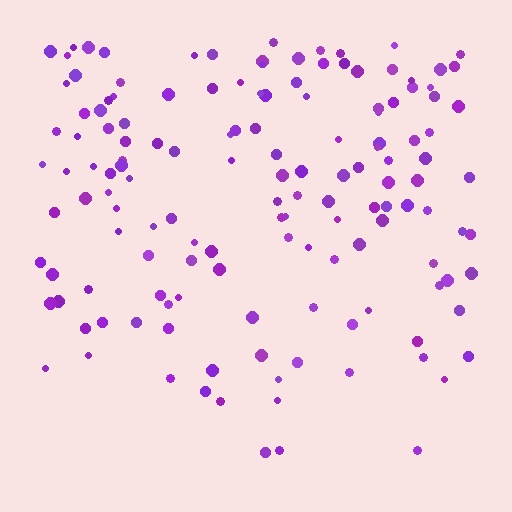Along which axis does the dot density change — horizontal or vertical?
Vertical.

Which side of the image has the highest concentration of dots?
The top.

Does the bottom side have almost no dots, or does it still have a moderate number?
Still a moderate number, just noticeably fewer than the top.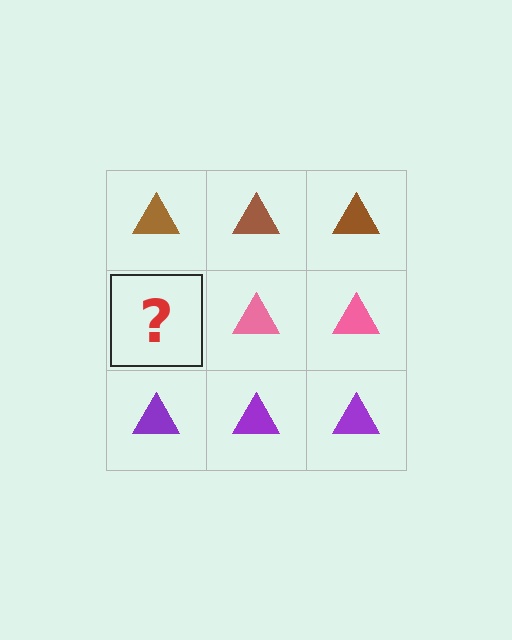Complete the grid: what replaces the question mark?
The question mark should be replaced with a pink triangle.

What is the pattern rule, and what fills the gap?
The rule is that each row has a consistent color. The gap should be filled with a pink triangle.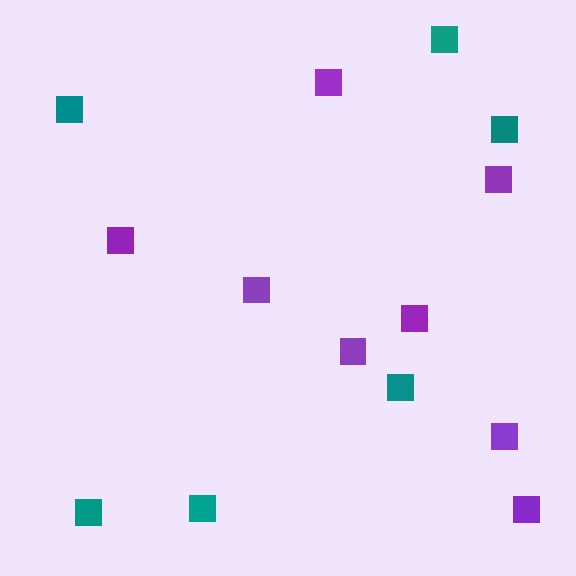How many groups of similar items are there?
There are 2 groups: one group of teal squares (6) and one group of purple squares (8).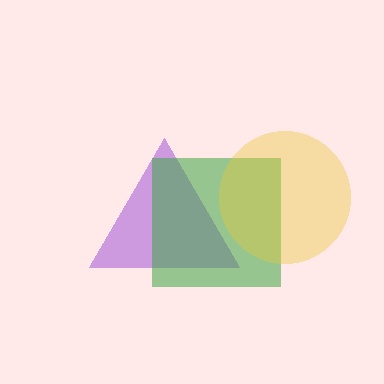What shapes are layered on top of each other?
The layered shapes are: a purple triangle, a green square, a yellow circle.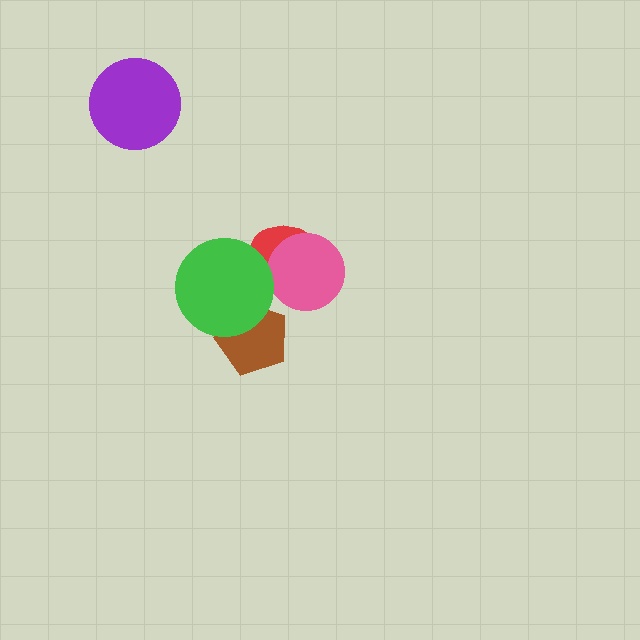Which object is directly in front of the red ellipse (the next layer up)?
The pink circle is directly in front of the red ellipse.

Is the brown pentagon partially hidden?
Yes, it is partially covered by another shape.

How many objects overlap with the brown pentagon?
1 object overlaps with the brown pentagon.